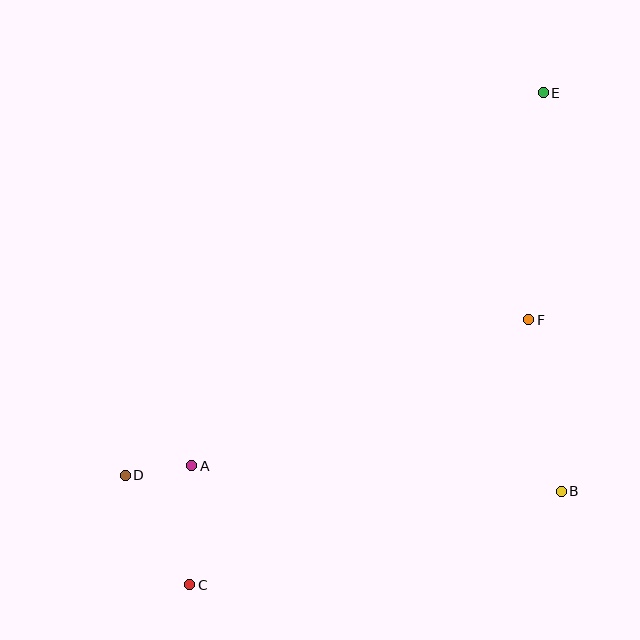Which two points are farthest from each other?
Points C and E are farthest from each other.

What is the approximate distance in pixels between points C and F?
The distance between C and F is approximately 430 pixels.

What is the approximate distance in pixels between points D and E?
The distance between D and E is approximately 566 pixels.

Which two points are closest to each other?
Points A and D are closest to each other.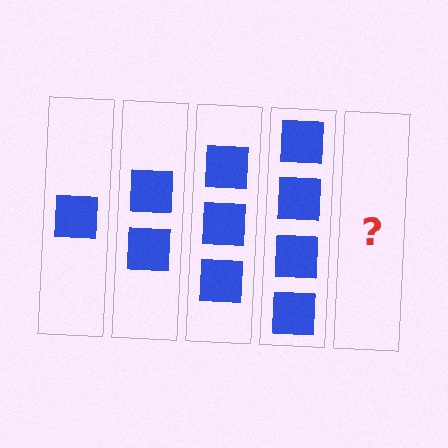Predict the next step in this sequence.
The next step is 5 squares.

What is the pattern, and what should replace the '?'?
The pattern is that each step adds one more square. The '?' should be 5 squares.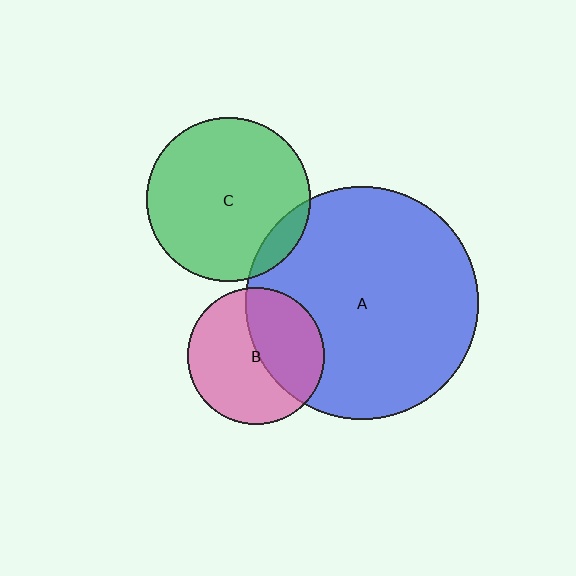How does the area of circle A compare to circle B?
Approximately 2.9 times.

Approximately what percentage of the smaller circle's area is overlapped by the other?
Approximately 10%.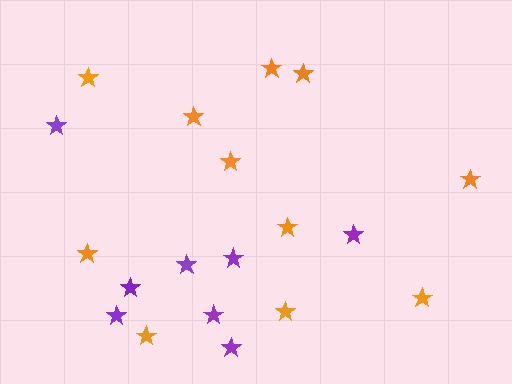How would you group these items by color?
There are 2 groups: one group of orange stars (11) and one group of purple stars (8).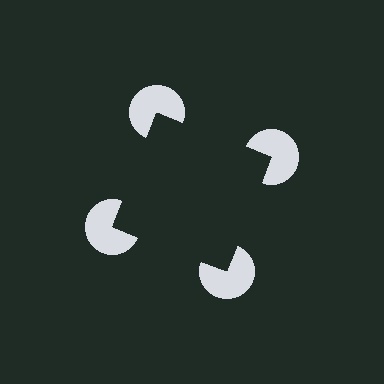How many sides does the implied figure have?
4 sides.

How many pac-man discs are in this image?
There are 4 — one at each vertex of the illusory square.